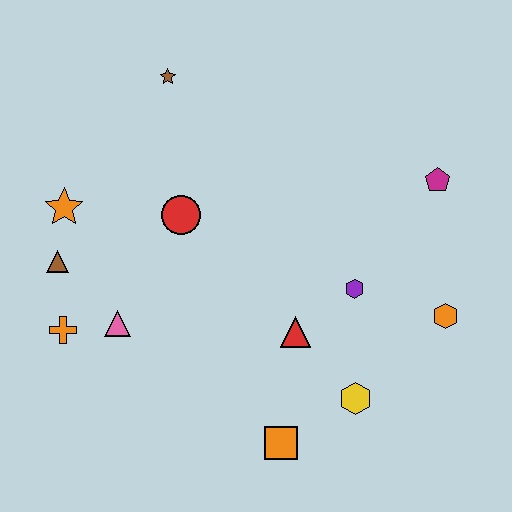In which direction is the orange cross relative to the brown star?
The orange cross is below the brown star.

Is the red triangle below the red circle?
Yes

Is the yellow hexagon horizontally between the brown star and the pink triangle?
No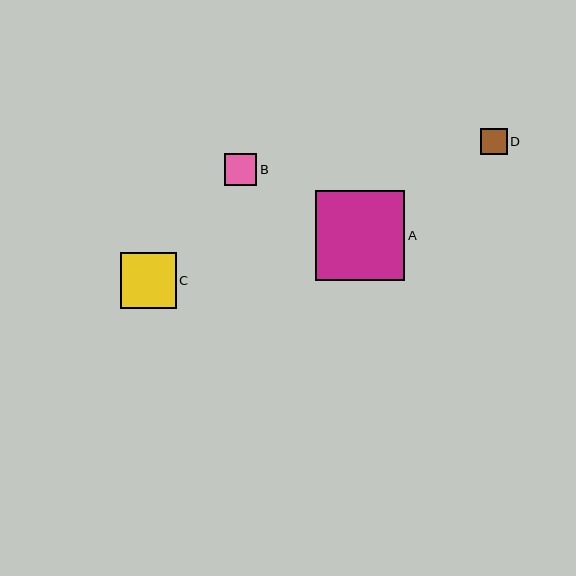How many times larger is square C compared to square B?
Square C is approximately 1.7 times the size of square B.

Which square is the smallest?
Square D is the smallest with a size of approximately 27 pixels.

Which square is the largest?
Square A is the largest with a size of approximately 90 pixels.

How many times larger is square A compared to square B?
Square A is approximately 2.8 times the size of square B.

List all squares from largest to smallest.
From largest to smallest: A, C, B, D.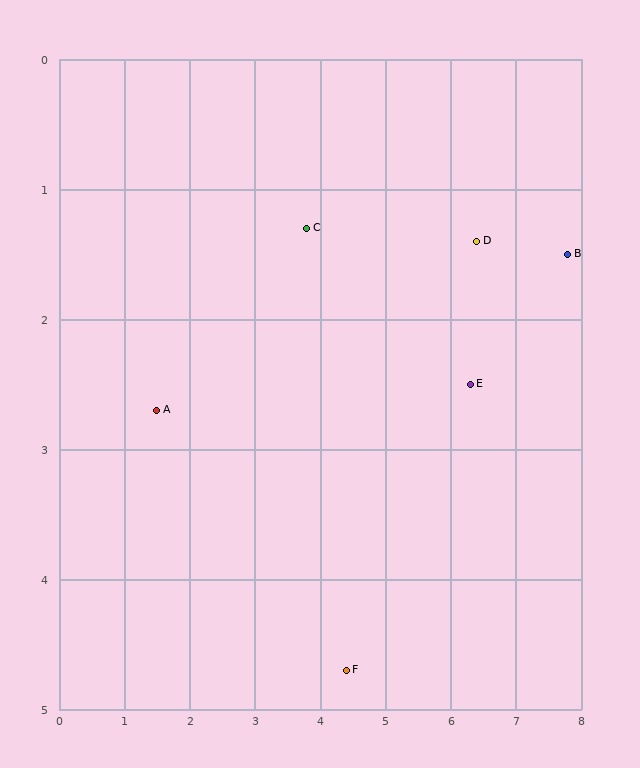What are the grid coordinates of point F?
Point F is at approximately (4.4, 4.7).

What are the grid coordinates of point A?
Point A is at approximately (1.5, 2.7).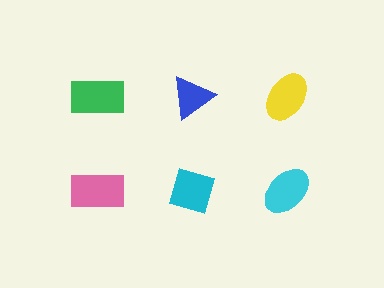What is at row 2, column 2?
A cyan diamond.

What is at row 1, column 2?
A blue triangle.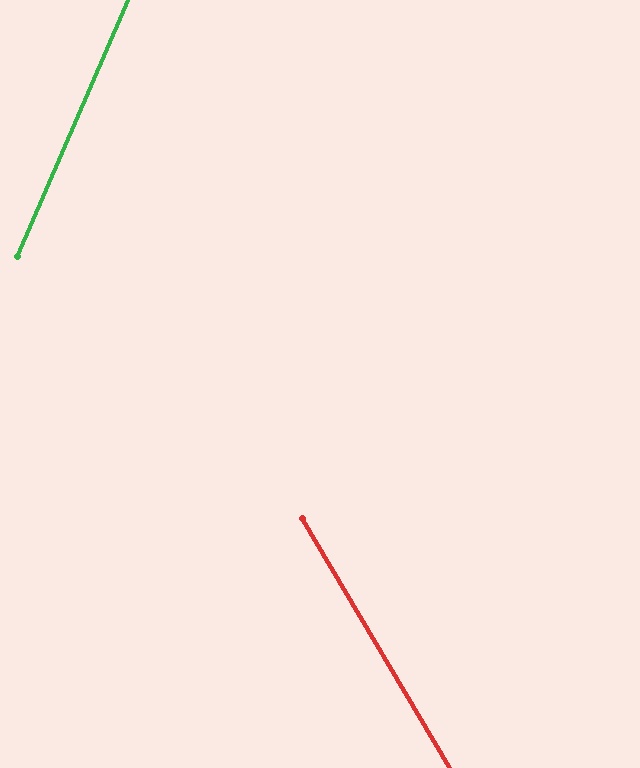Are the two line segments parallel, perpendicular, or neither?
Neither parallel nor perpendicular — they differ by about 54°.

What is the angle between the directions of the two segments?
Approximately 54 degrees.